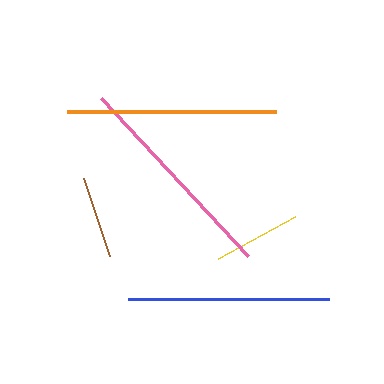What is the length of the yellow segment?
The yellow segment is approximately 88 pixels long.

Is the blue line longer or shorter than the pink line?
The pink line is longer than the blue line.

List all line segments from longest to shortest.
From longest to shortest: pink, orange, blue, yellow, brown.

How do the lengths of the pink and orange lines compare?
The pink and orange lines are approximately the same length.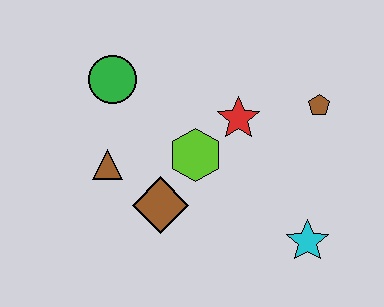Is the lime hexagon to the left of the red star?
Yes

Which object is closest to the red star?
The lime hexagon is closest to the red star.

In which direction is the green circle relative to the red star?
The green circle is to the left of the red star.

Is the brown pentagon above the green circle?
No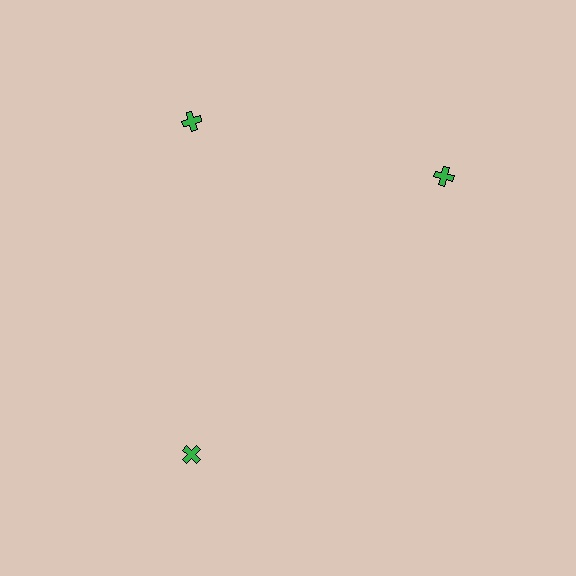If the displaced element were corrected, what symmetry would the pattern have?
It would have 3-fold rotational symmetry — the pattern would map onto itself every 120 degrees.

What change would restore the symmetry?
The symmetry would be restored by rotating it back into even spacing with its neighbors so that all 3 crosses sit at equal angles and equal distance from the center.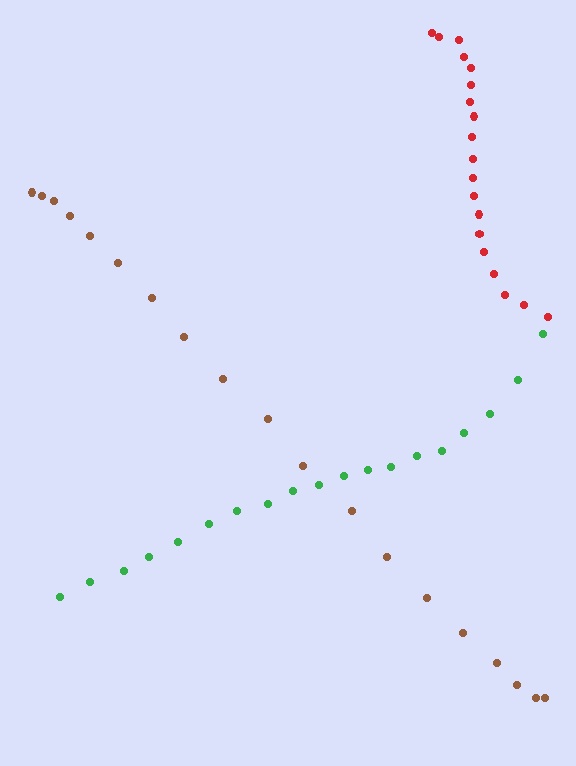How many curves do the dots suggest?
There are 3 distinct paths.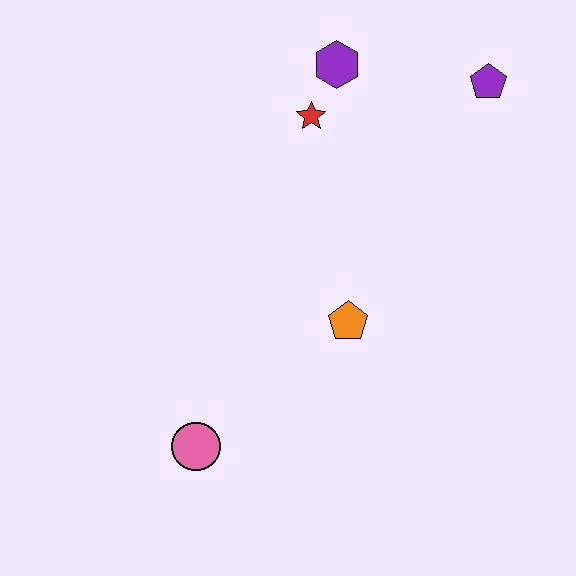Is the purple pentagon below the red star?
No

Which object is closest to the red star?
The purple hexagon is closest to the red star.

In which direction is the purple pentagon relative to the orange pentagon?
The purple pentagon is above the orange pentagon.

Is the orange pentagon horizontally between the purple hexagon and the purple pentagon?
Yes